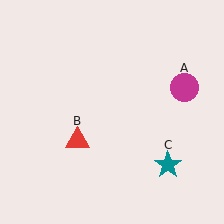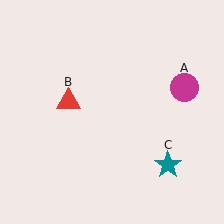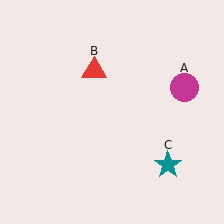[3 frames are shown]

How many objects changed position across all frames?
1 object changed position: red triangle (object B).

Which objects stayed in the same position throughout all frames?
Magenta circle (object A) and teal star (object C) remained stationary.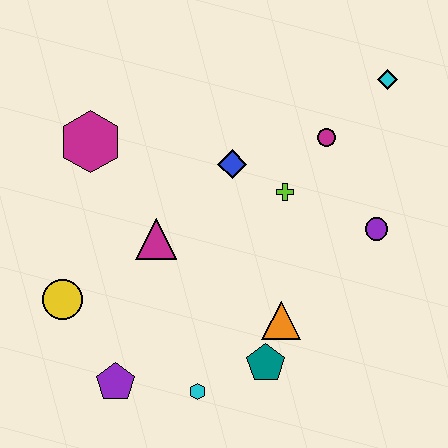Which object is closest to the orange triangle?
The teal pentagon is closest to the orange triangle.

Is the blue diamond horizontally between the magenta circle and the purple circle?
No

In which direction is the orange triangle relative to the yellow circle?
The orange triangle is to the right of the yellow circle.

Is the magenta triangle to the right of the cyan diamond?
No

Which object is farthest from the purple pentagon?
The cyan diamond is farthest from the purple pentagon.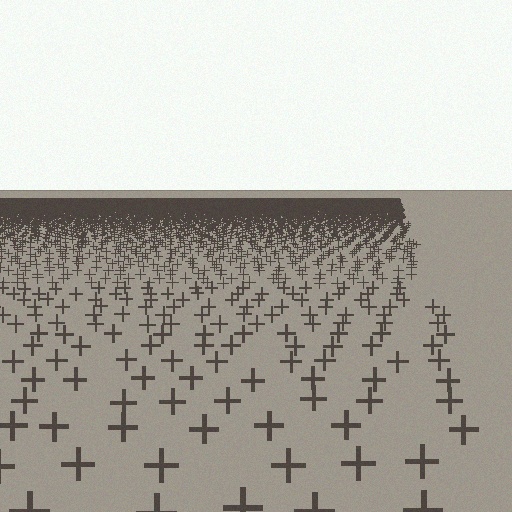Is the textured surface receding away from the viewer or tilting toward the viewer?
The surface is receding away from the viewer. Texture elements get smaller and denser toward the top.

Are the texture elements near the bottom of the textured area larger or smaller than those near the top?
Larger. Near the bottom, elements are closer to the viewer and appear at a bigger on-screen size.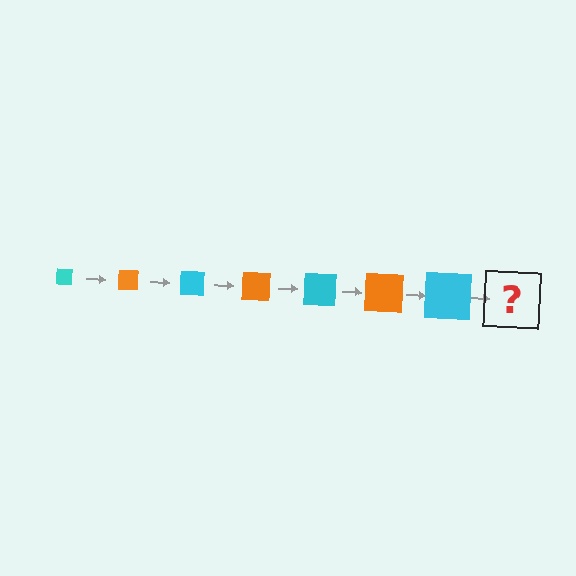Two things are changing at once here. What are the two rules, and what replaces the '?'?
The two rules are that the square grows larger each step and the color cycles through cyan and orange. The '?' should be an orange square, larger than the previous one.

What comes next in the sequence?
The next element should be an orange square, larger than the previous one.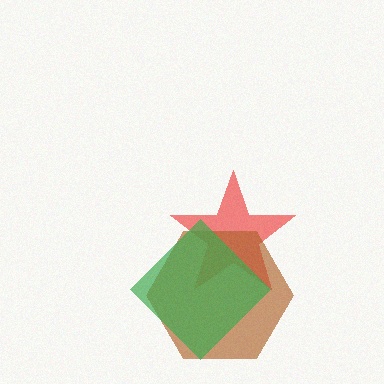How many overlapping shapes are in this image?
There are 3 overlapping shapes in the image.